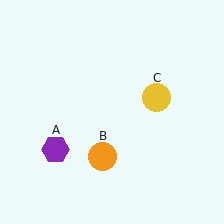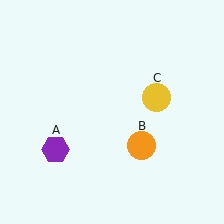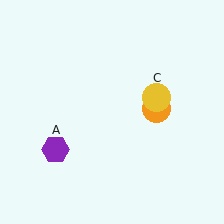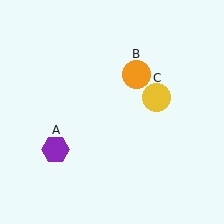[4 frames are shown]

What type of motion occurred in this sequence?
The orange circle (object B) rotated counterclockwise around the center of the scene.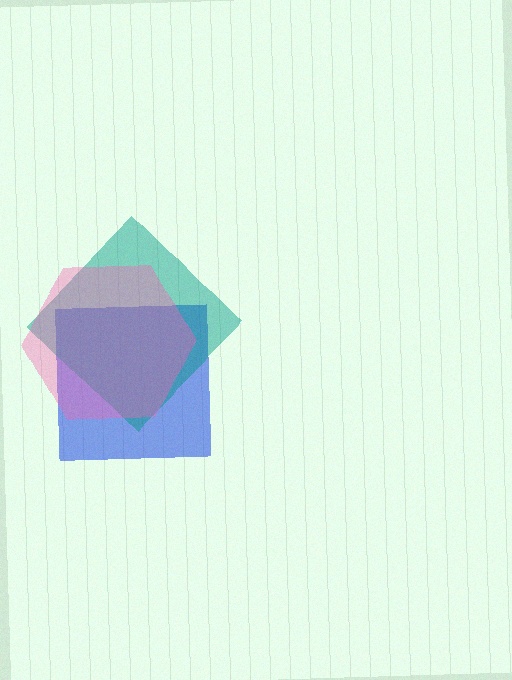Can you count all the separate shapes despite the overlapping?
Yes, there are 3 separate shapes.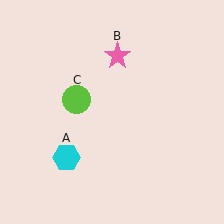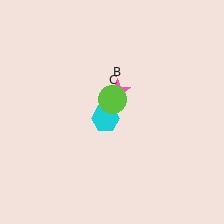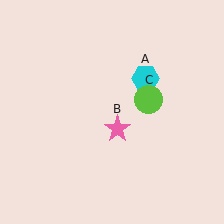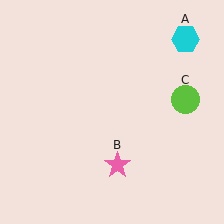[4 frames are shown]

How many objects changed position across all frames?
3 objects changed position: cyan hexagon (object A), pink star (object B), lime circle (object C).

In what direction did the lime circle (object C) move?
The lime circle (object C) moved right.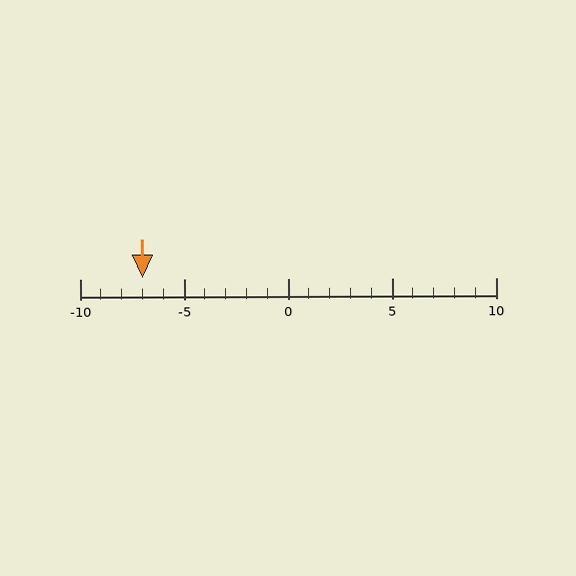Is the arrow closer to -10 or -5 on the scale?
The arrow is closer to -5.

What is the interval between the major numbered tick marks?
The major tick marks are spaced 5 units apart.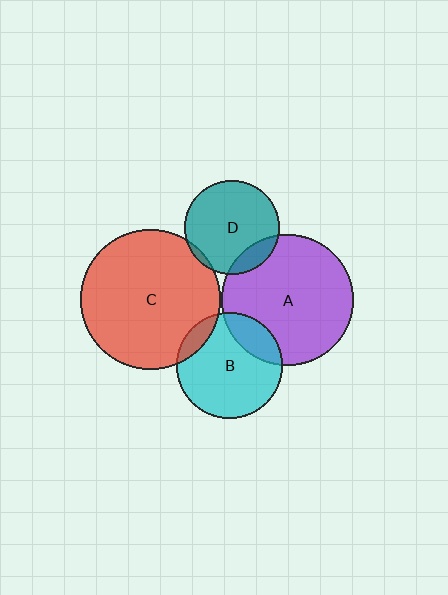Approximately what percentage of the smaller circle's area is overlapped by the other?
Approximately 10%.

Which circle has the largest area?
Circle C (red).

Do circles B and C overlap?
Yes.